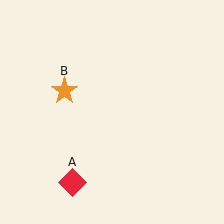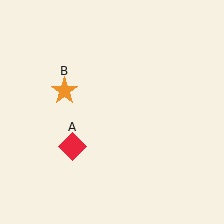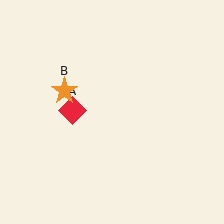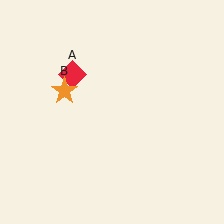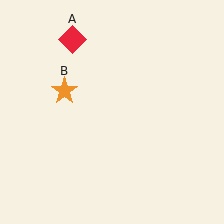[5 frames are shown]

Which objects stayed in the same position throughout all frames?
Orange star (object B) remained stationary.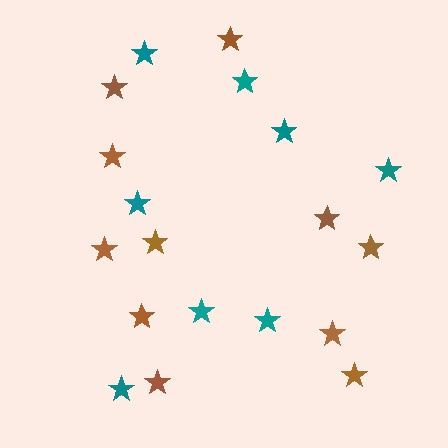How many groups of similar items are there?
There are 2 groups: one group of brown stars (11) and one group of teal stars (8).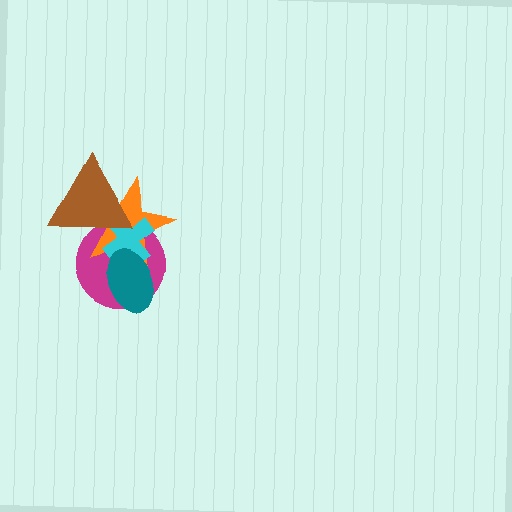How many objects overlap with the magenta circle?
4 objects overlap with the magenta circle.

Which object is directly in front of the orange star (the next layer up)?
The cyan cross is directly in front of the orange star.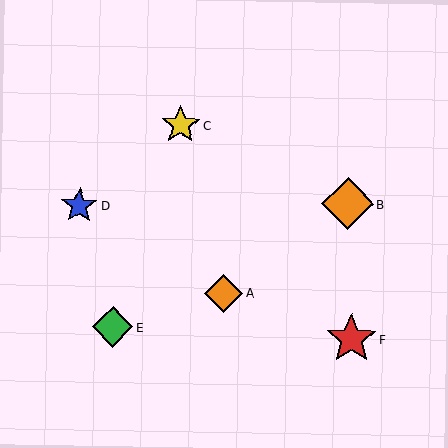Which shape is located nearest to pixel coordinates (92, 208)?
The blue star (labeled D) at (79, 205) is nearest to that location.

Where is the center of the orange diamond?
The center of the orange diamond is at (348, 204).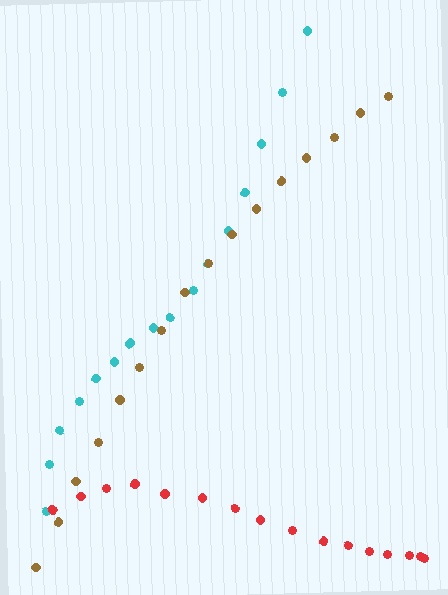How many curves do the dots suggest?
There are 3 distinct paths.